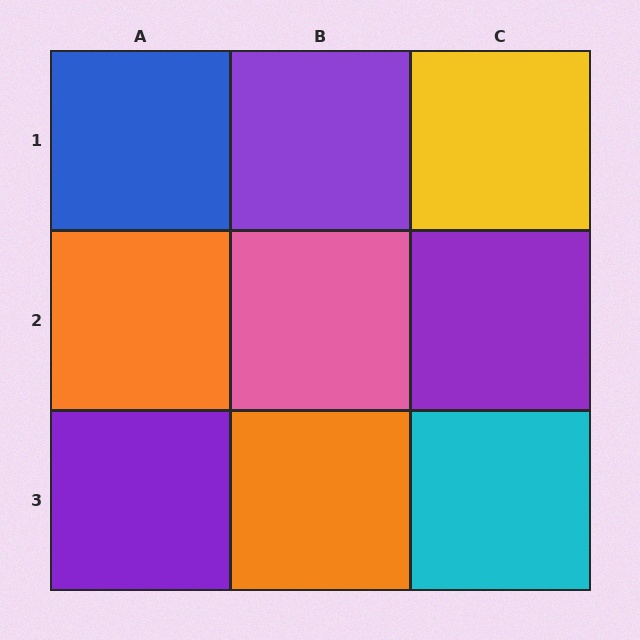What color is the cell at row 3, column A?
Purple.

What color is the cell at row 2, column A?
Orange.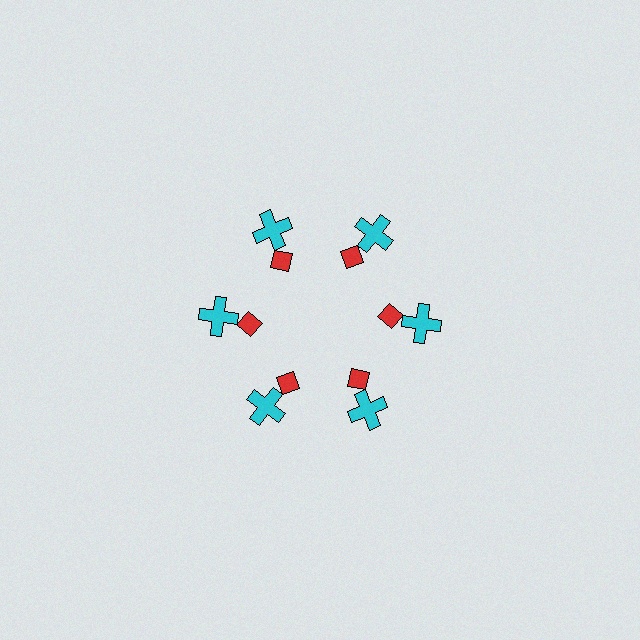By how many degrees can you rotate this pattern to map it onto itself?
The pattern maps onto itself every 60 degrees of rotation.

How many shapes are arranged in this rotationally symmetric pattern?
There are 12 shapes, arranged in 6 groups of 2.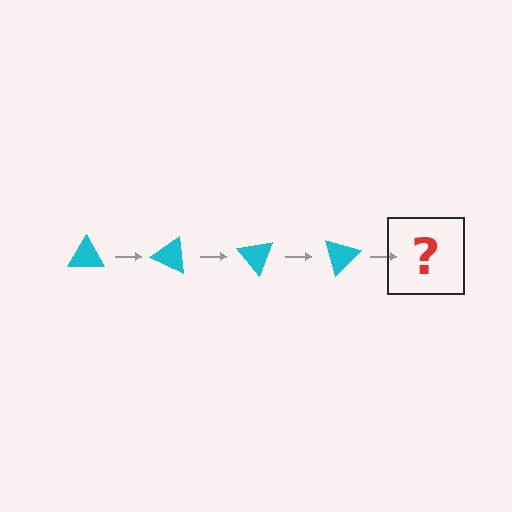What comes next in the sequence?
The next element should be a cyan triangle rotated 100 degrees.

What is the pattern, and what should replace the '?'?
The pattern is that the triangle rotates 25 degrees each step. The '?' should be a cyan triangle rotated 100 degrees.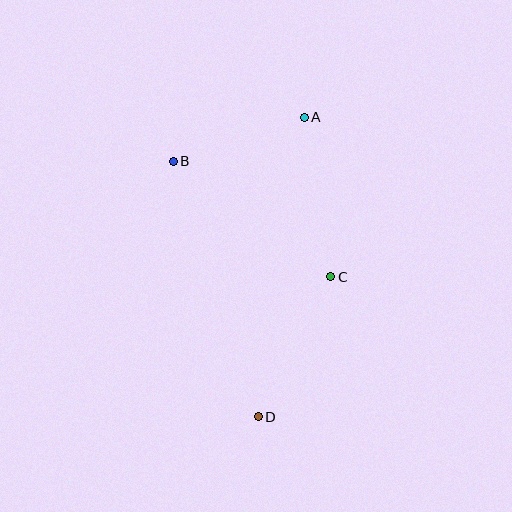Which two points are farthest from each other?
Points A and D are farthest from each other.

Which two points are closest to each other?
Points A and B are closest to each other.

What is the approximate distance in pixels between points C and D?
The distance between C and D is approximately 158 pixels.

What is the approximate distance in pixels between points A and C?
The distance between A and C is approximately 161 pixels.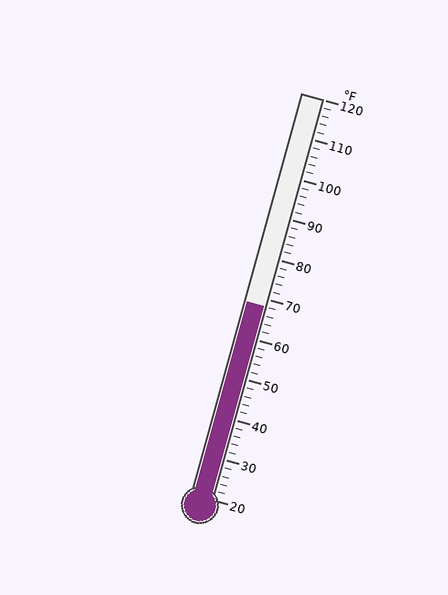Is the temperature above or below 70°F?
The temperature is below 70°F.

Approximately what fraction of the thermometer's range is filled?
The thermometer is filled to approximately 50% of its range.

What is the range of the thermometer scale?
The thermometer scale ranges from 20°F to 120°F.